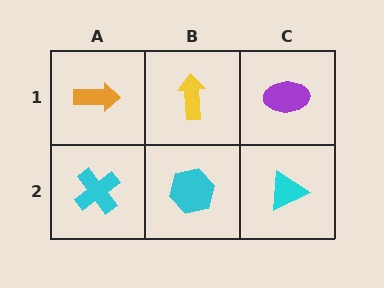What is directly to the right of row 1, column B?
A purple ellipse.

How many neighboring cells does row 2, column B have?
3.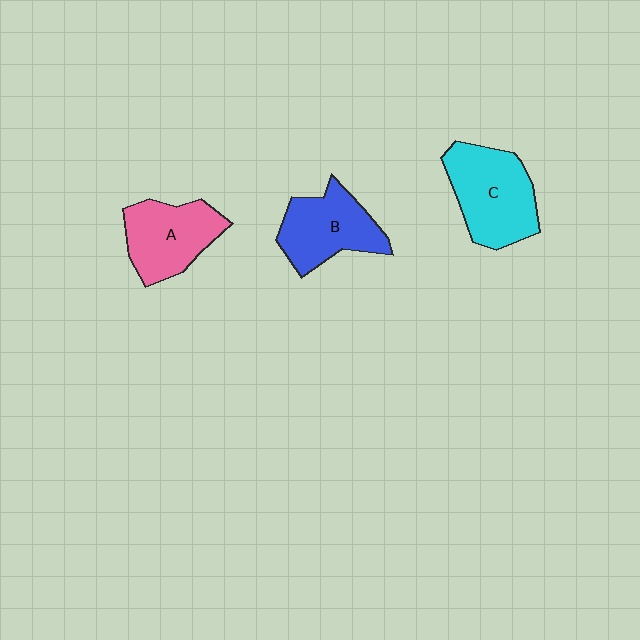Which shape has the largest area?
Shape C (cyan).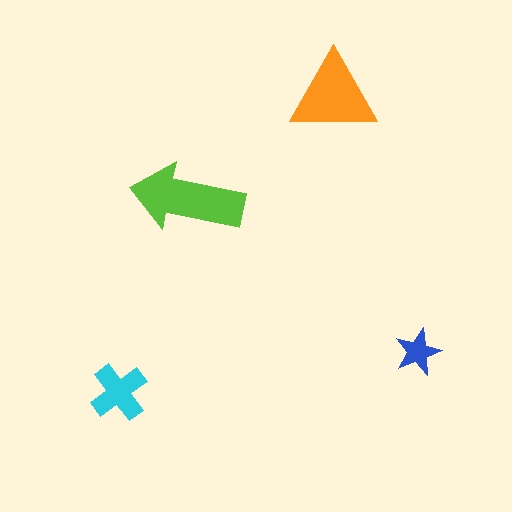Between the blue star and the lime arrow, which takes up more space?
The lime arrow.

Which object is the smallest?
The blue star.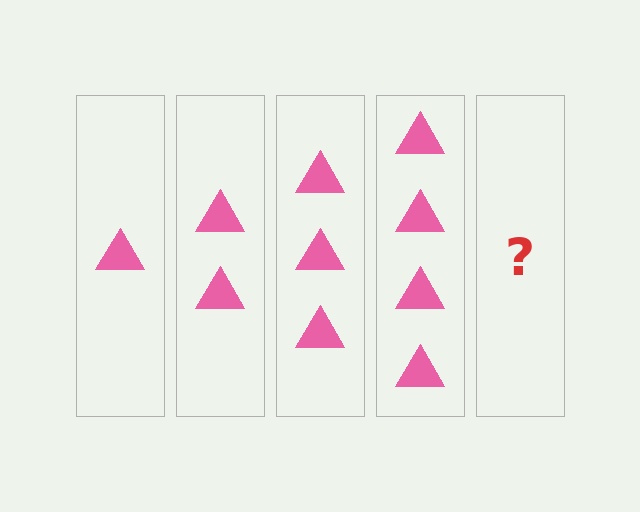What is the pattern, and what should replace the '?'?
The pattern is that each step adds one more triangle. The '?' should be 5 triangles.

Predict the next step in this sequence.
The next step is 5 triangles.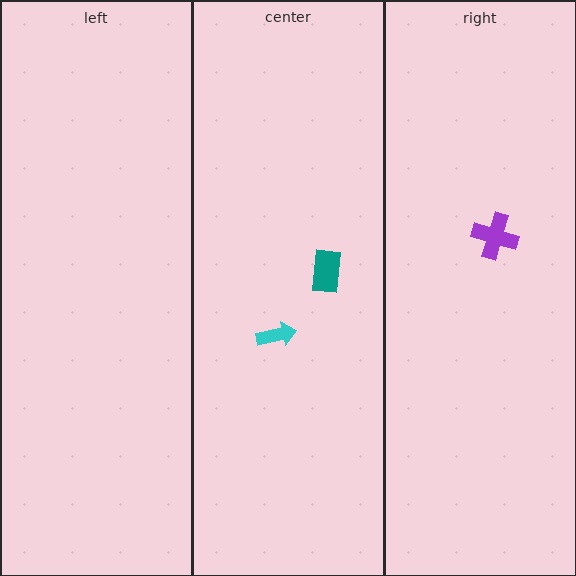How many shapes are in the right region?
1.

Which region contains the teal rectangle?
The center region.